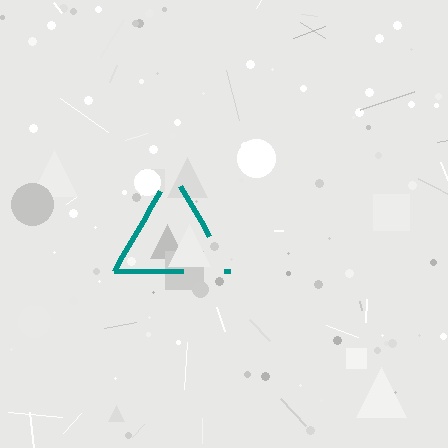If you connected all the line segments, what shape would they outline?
They would outline a triangle.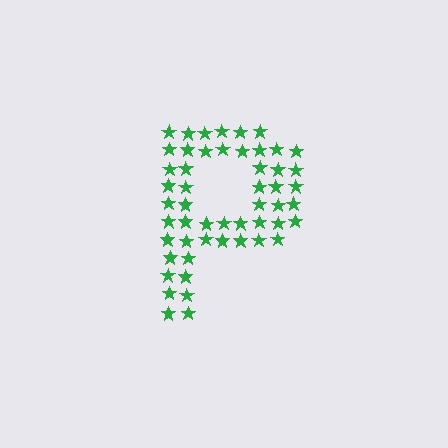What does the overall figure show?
The overall figure shows the letter P.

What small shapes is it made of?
It is made of small stars.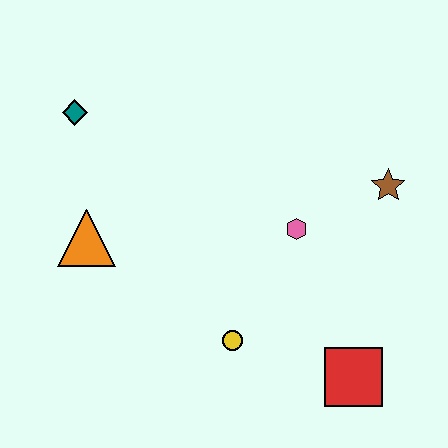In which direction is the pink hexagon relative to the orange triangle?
The pink hexagon is to the right of the orange triangle.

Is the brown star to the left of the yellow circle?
No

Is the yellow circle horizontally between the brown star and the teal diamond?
Yes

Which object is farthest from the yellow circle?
The teal diamond is farthest from the yellow circle.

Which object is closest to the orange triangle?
The teal diamond is closest to the orange triangle.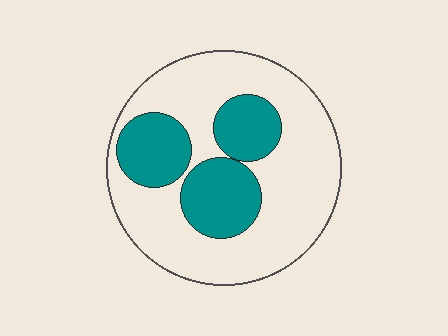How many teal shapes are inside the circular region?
3.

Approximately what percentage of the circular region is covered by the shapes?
Approximately 30%.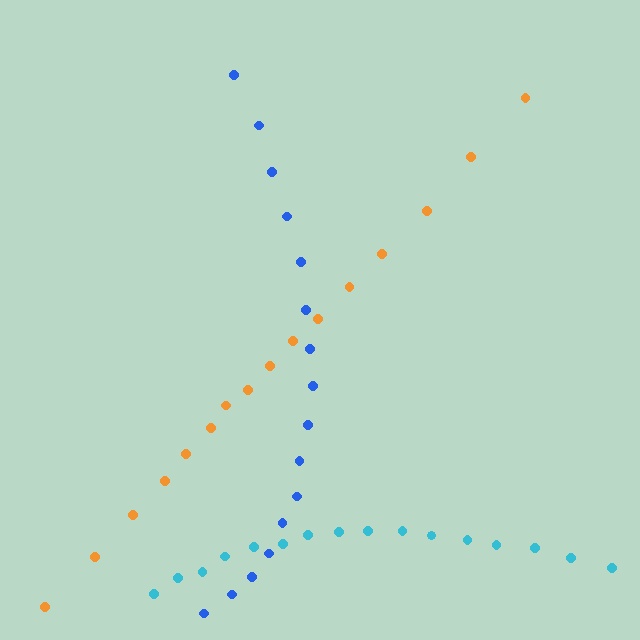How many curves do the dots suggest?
There are 3 distinct paths.